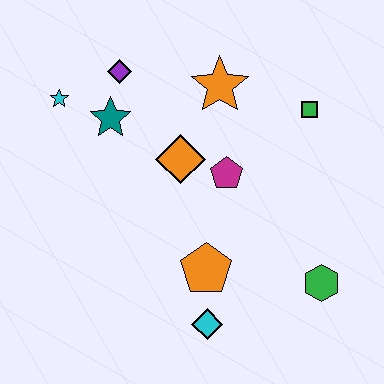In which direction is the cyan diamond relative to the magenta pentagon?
The cyan diamond is below the magenta pentagon.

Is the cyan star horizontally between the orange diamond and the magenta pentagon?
No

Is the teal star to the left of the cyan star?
No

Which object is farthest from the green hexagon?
The cyan star is farthest from the green hexagon.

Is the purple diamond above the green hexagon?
Yes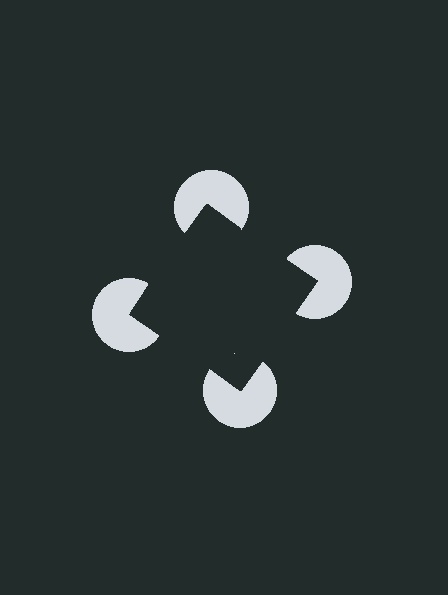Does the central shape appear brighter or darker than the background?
It typically appears slightly darker than the background, even though no actual brightness change is drawn.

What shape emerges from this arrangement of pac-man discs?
An illusory square — its edges are inferred from the aligned wedge cuts in the pac-man discs, not physically drawn.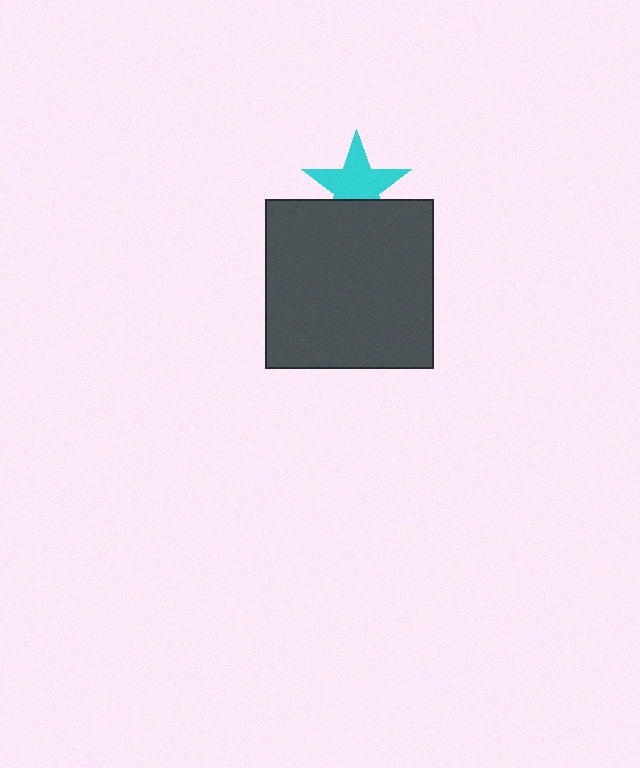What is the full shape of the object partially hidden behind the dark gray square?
The partially hidden object is a cyan star.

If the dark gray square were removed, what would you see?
You would see the complete cyan star.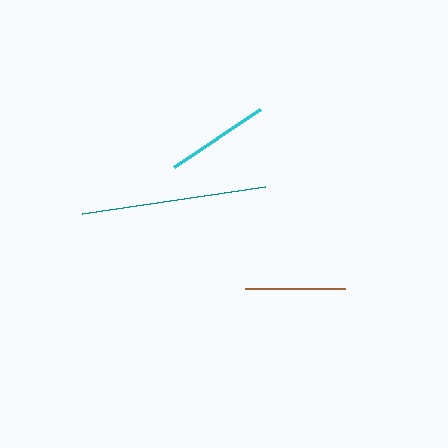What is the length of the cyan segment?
The cyan segment is approximately 104 pixels long.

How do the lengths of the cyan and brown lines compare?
The cyan and brown lines are approximately the same length.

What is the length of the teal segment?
The teal segment is approximately 185 pixels long.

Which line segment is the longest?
The teal line is the longest at approximately 185 pixels.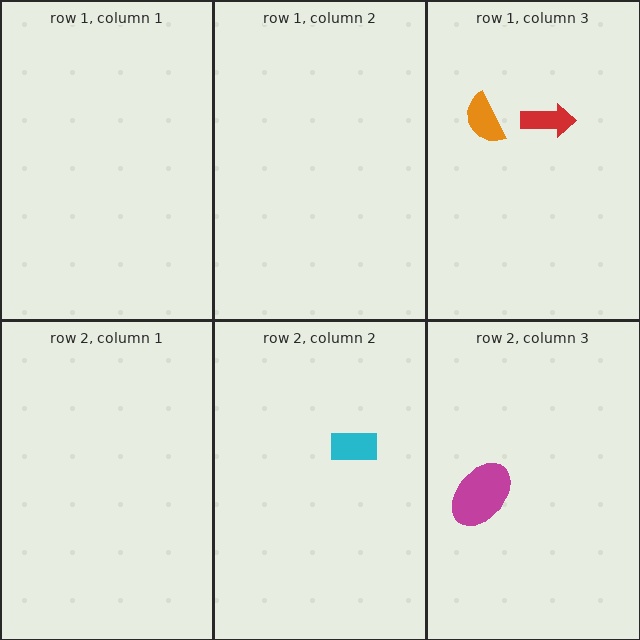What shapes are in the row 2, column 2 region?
The cyan rectangle.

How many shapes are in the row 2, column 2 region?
1.